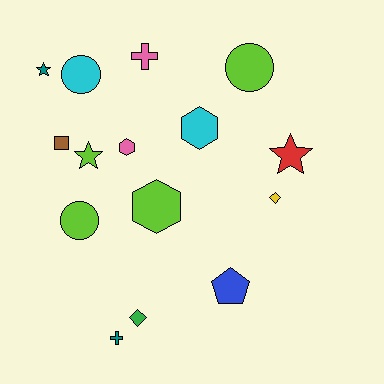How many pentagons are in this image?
There is 1 pentagon.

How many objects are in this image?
There are 15 objects.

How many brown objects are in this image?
There is 1 brown object.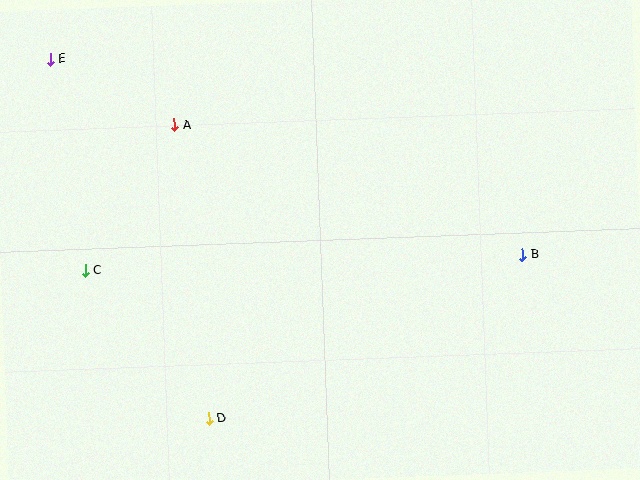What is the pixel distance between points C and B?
The distance between C and B is 437 pixels.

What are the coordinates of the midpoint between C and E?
The midpoint between C and E is at (68, 165).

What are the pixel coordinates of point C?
Point C is at (85, 270).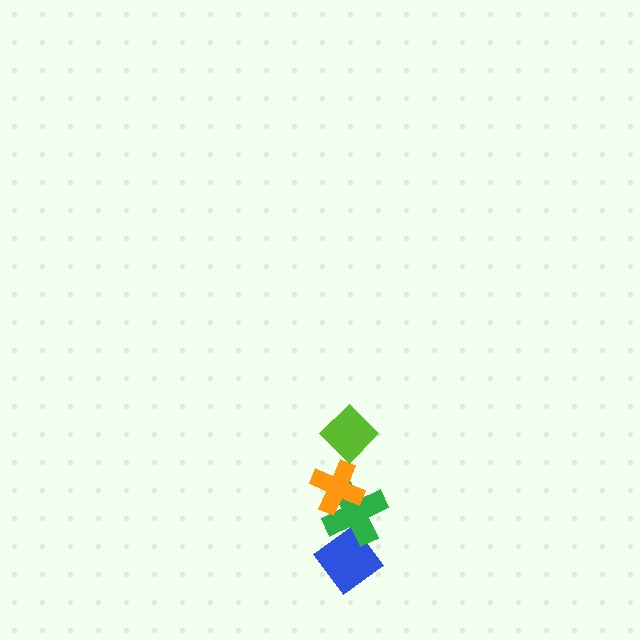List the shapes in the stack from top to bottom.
From top to bottom: the lime diamond, the orange cross, the green cross, the blue diamond.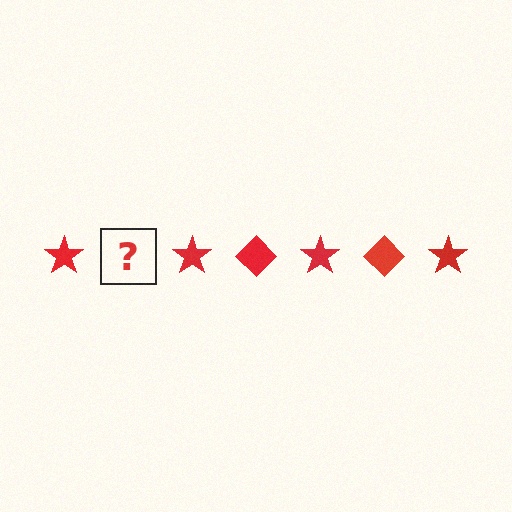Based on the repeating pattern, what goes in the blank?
The blank should be a red diamond.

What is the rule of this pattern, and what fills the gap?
The rule is that the pattern cycles through star, diamond shapes in red. The gap should be filled with a red diamond.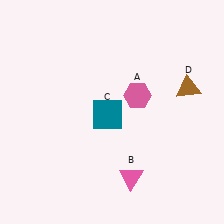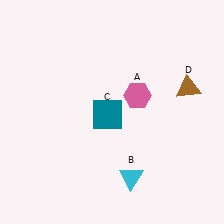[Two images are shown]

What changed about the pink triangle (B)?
In Image 1, B is pink. In Image 2, it changed to cyan.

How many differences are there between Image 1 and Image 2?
There is 1 difference between the two images.